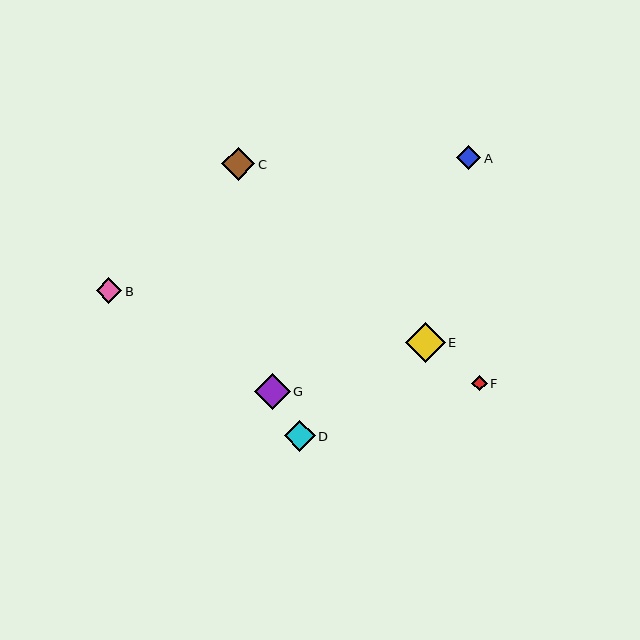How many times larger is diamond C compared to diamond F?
Diamond C is approximately 2.2 times the size of diamond F.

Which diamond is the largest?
Diamond E is the largest with a size of approximately 40 pixels.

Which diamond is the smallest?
Diamond F is the smallest with a size of approximately 15 pixels.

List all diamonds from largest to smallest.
From largest to smallest: E, G, C, D, B, A, F.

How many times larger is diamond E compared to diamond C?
Diamond E is approximately 1.2 times the size of diamond C.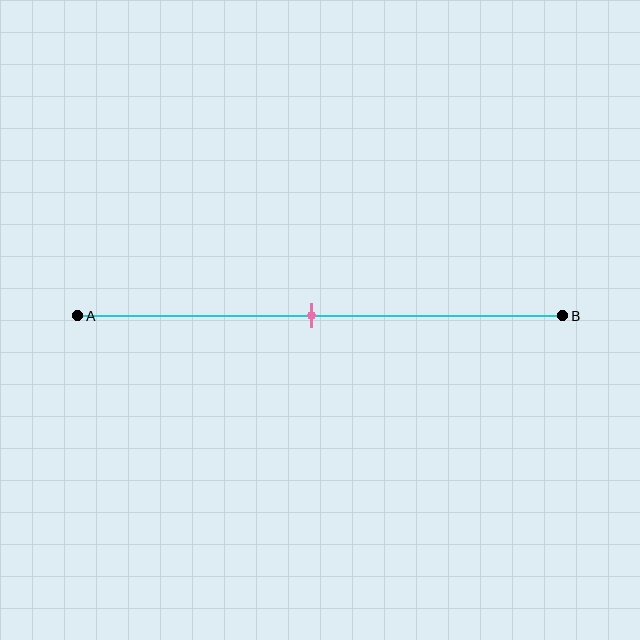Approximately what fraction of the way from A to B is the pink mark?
The pink mark is approximately 50% of the way from A to B.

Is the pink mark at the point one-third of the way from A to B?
No, the mark is at about 50% from A, not at the 33% one-third point.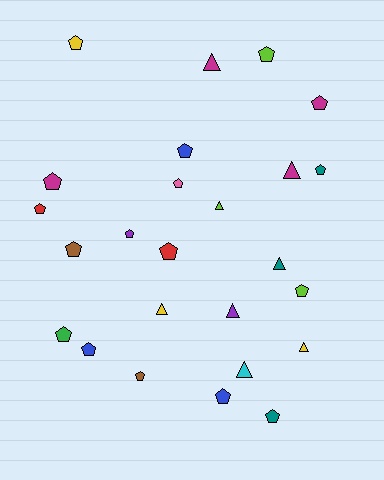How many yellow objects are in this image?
There are 3 yellow objects.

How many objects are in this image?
There are 25 objects.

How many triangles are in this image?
There are 8 triangles.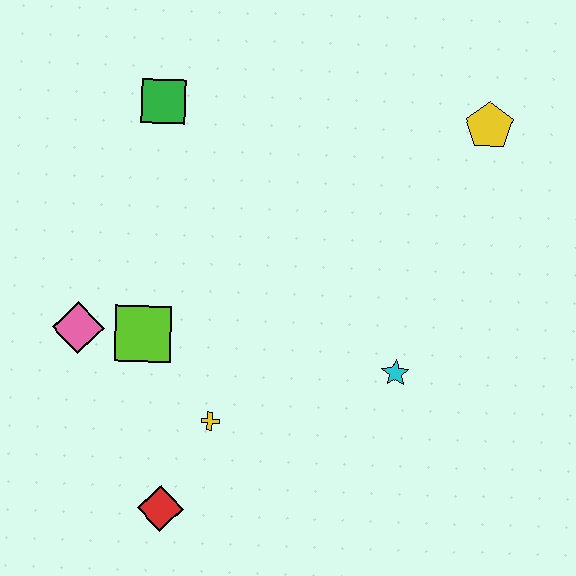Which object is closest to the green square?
The lime square is closest to the green square.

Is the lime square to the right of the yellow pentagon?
No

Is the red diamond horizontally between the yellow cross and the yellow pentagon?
No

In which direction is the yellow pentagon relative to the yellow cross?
The yellow pentagon is above the yellow cross.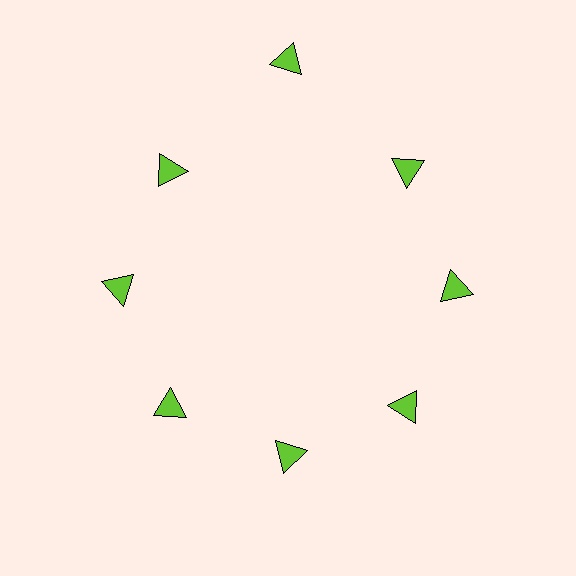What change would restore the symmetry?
The symmetry would be restored by moving it inward, back onto the ring so that all 8 triangles sit at equal angles and equal distance from the center.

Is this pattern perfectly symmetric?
No. The 8 lime triangles are arranged in a ring, but one element near the 12 o'clock position is pushed outward from the center, breaking the 8-fold rotational symmetry.